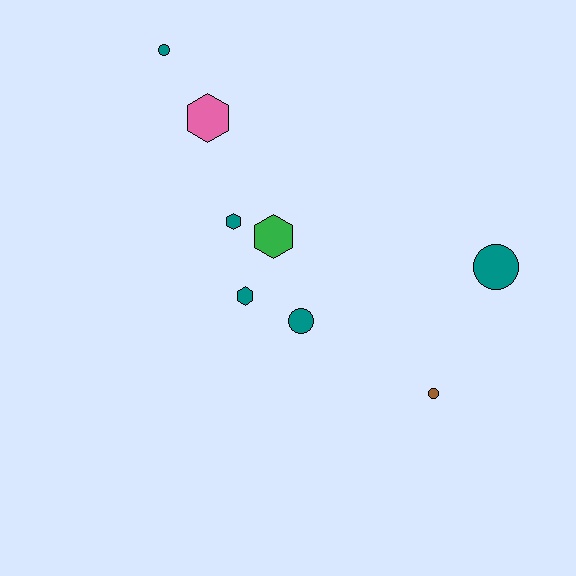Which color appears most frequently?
Teal, with 5 objects.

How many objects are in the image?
There are 8 objects.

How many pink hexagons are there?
There is 1 pink hexagon.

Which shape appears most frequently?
Hexagon, with 4 objects.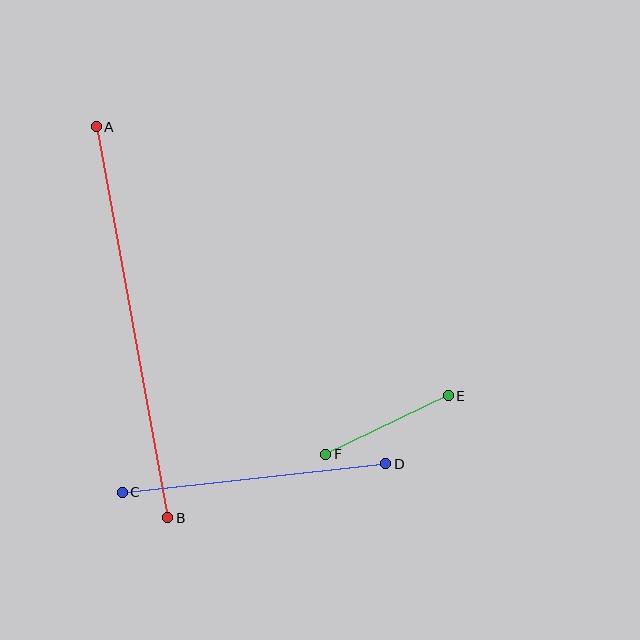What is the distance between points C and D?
The distance is approximately 265 pixels.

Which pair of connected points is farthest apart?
Points A and B are farthest apart.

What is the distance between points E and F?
The distance is approximately 136 pixels.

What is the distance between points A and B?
The distance is approximately 397 pixels.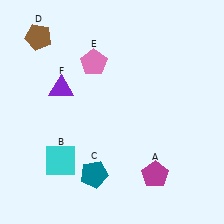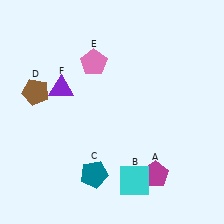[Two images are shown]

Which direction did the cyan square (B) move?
The cyan square (B) moved right.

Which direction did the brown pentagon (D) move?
The brown pentagon (D) moved down.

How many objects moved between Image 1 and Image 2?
2 objects moved between the two images.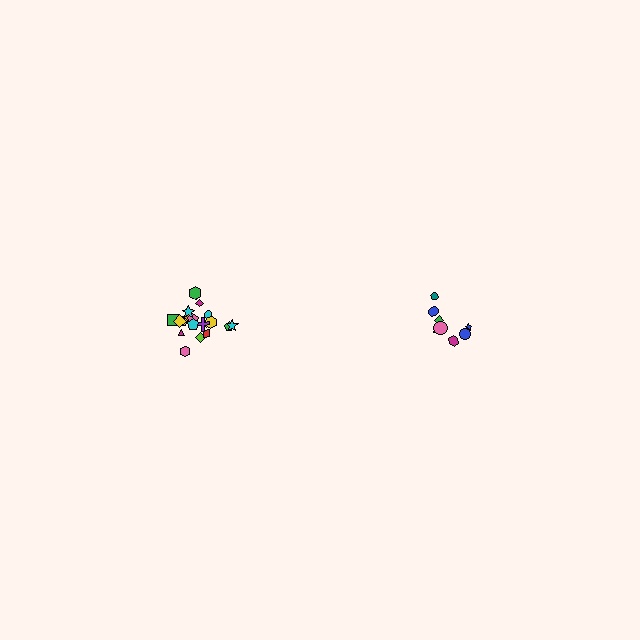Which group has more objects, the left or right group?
The left group.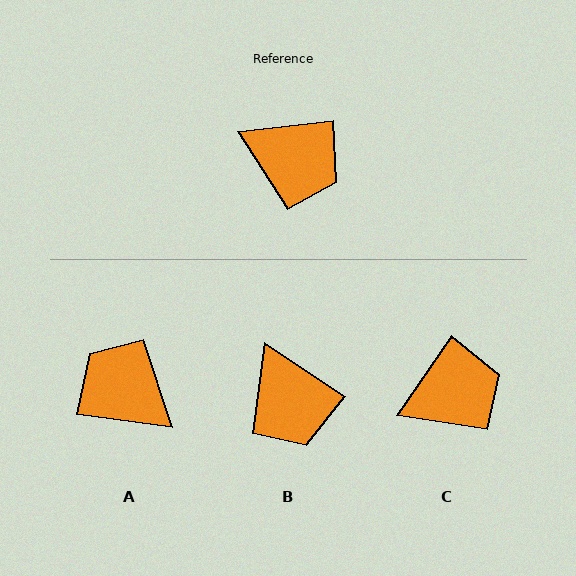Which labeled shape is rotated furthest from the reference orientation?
A, about 166 degrees away.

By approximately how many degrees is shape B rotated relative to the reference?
Approximately 41 degrees clockwise.